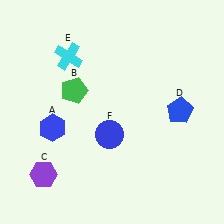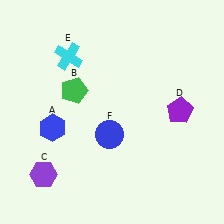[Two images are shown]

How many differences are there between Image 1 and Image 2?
There is 1 difference between the two images.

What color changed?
The pentagon (D) changed from blue in Image 1 to purple in Image 2.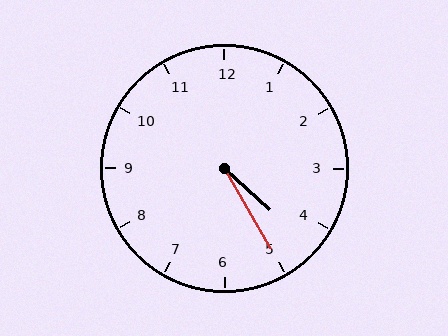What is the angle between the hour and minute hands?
Approximately 18 degrees.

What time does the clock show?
4:25.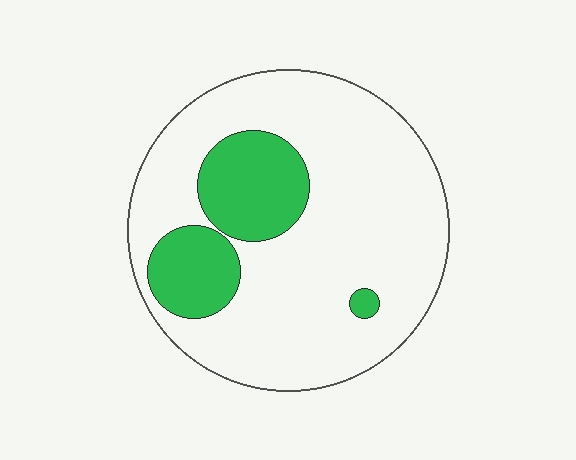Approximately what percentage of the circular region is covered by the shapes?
Approximately 20%.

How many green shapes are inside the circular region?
3.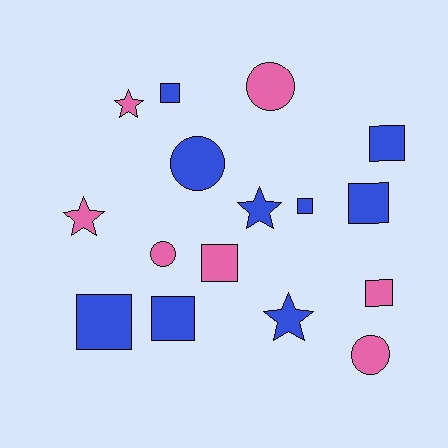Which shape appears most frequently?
Square, with 8 objects.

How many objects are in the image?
There are 16 objects.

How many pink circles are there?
There are 3 pink circles.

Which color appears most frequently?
Blue, with 9 objects.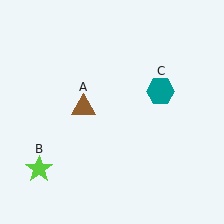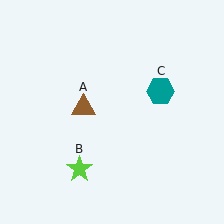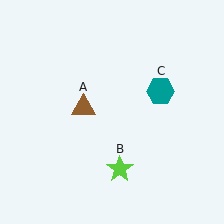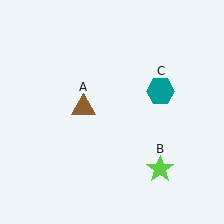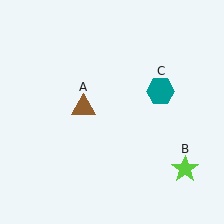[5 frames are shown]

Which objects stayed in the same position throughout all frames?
Brown triangle (object A) and teal hexagon (object C) remained stationary.